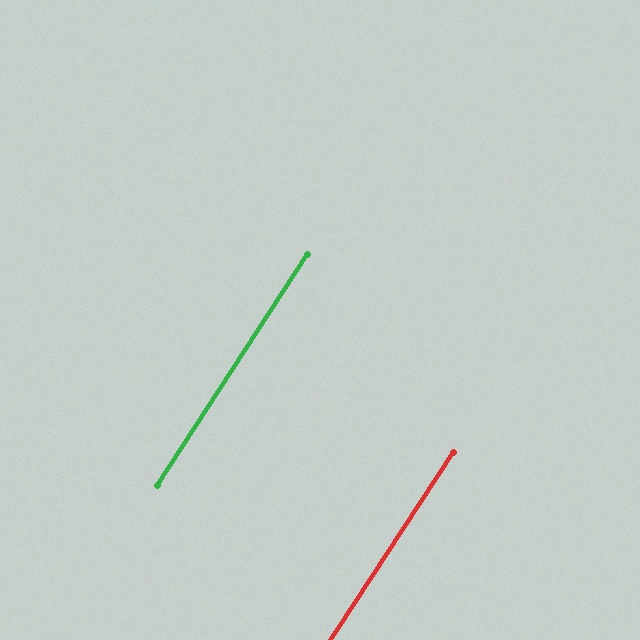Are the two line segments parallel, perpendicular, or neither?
Parallel — their directions differ by only 0.1°.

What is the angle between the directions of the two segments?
Approximately 0 degrees.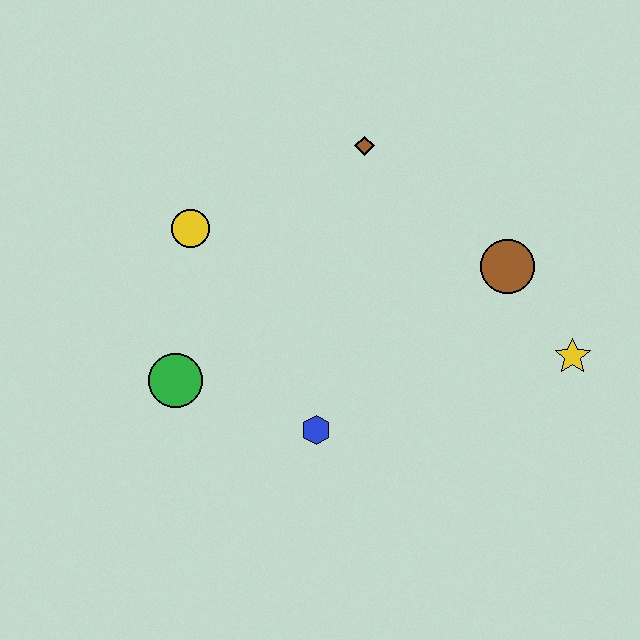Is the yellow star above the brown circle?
No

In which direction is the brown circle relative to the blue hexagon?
The brown circle is to the right of the blue hexagon.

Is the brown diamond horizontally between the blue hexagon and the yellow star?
Yes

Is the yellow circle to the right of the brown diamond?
No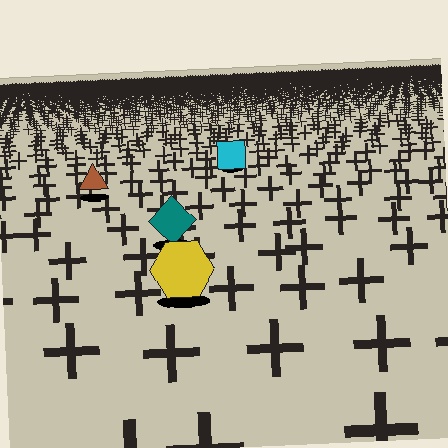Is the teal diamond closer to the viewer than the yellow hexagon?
No. The yellow hexagon is closer — you can tell from the texture gradient: the ground texture is coarser near it.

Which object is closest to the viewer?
The yellow hexagon is closest. The texture marks near it are larger and more spread out.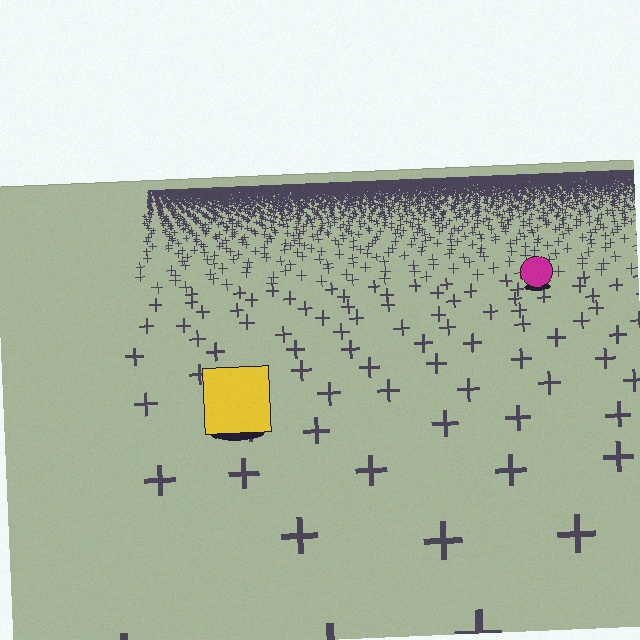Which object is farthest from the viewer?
The magenta circle is farthest from the viewer. It appears smaller and the ground texture around it is denser.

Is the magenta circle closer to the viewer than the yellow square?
No. The yellow square is closer — you can tell from the texture gradient: the ground texture is coarser near it.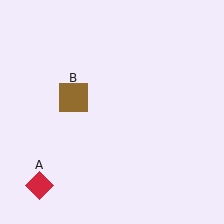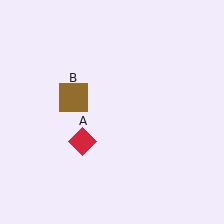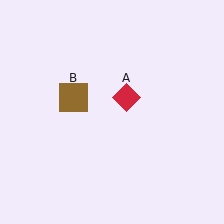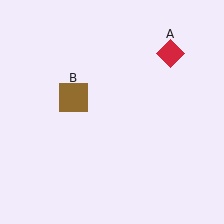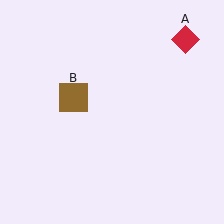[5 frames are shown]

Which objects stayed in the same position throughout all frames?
Brown square (object B) remained stationary.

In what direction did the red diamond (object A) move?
The red diamond (object A) moved up and to the right.